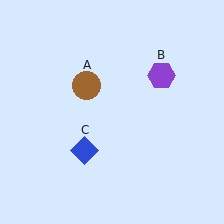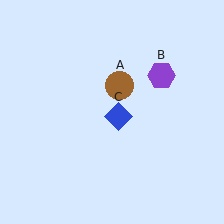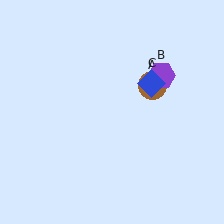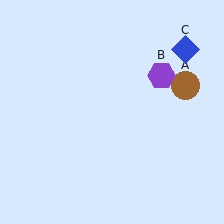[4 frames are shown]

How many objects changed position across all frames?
2 objects changed position: brown circle (object A), blue diamond (object C).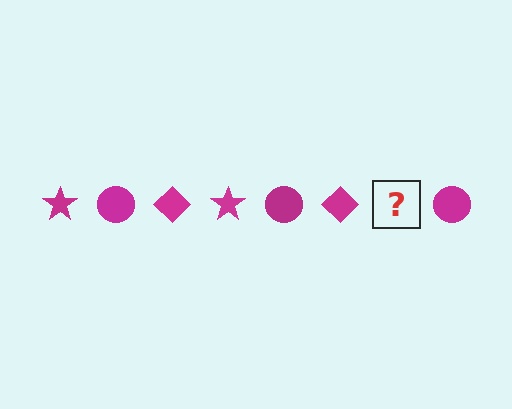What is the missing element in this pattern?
The missing element is a magenta star.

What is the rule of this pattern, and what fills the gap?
The rule is that the pattern cycles through star, circle, diamond shapes in magenta. The gap should be filled with a magenta star.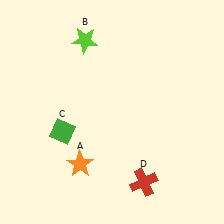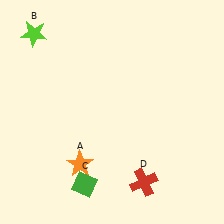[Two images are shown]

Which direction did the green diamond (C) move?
The green diamond (C) moved down.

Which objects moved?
The objects that moved are: the lime star (B), the green diamond (C).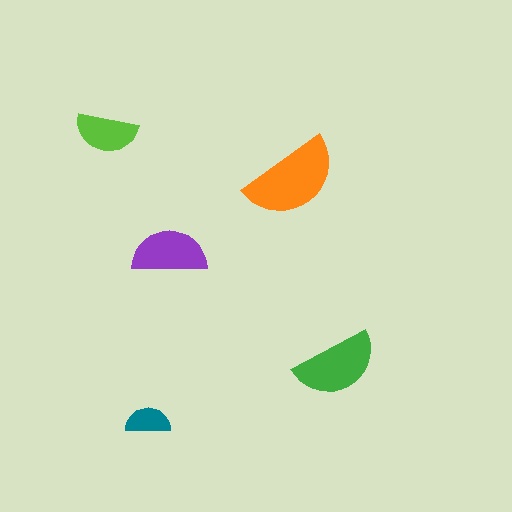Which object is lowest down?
The teal semicircle is bottommost.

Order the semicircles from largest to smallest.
the orange one, the green one, the purple one, the lime one, the teal one.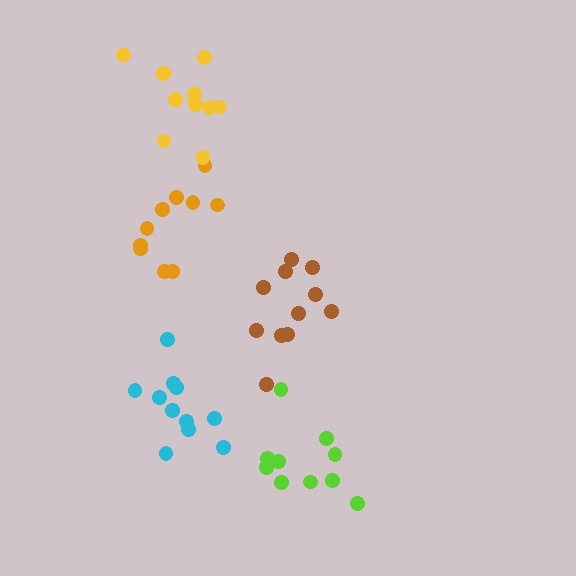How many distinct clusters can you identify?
There are 5 distinct clusters.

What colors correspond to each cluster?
The clusters are colored: lime, cyan, orange, brown, yellow.